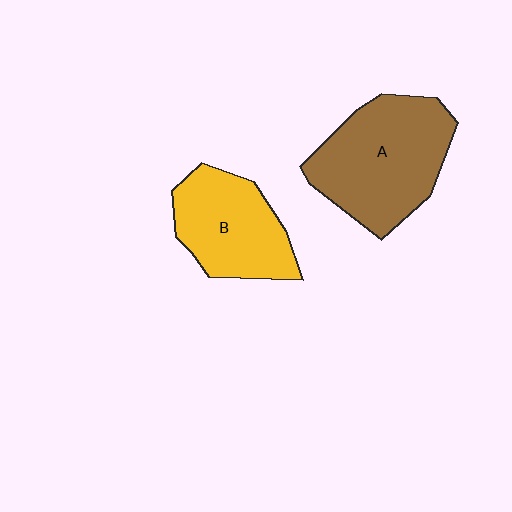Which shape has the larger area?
Shape A (brown).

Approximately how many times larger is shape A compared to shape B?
Approximately 1.4 times.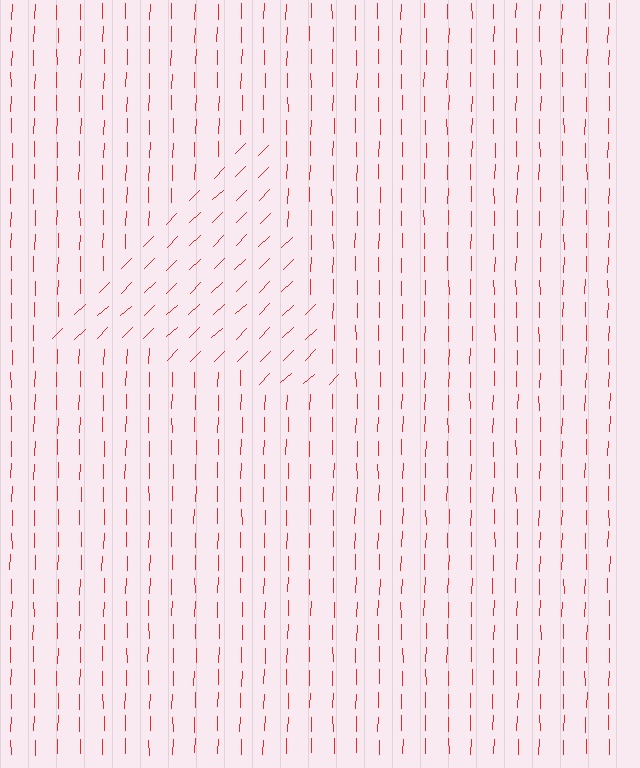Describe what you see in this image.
The image is filled with small red line segments. A triangle region in the image has lines oriented differently from the surrounding lines, creating a visible texture boundary.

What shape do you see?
I see a triangle.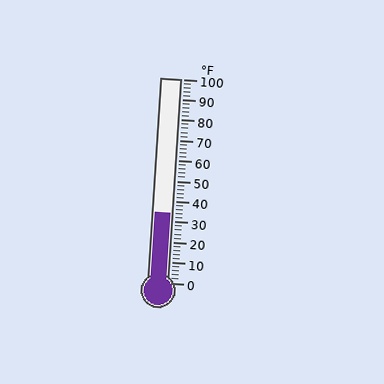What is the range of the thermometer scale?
The thermometer scale ranges from 0°F to 100°F.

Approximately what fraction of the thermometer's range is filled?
The thermometer is filled to approximately 35% of its range.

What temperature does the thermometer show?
The thermometer shows approximately 34°F.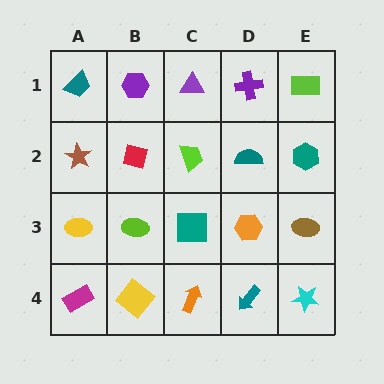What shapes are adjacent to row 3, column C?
A lime trapezoid (row 2, column C), an orange arrow (row 4, column C), a lime ellipse (row 3, column B), an orange hexagon (row 3, column D).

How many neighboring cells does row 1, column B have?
3.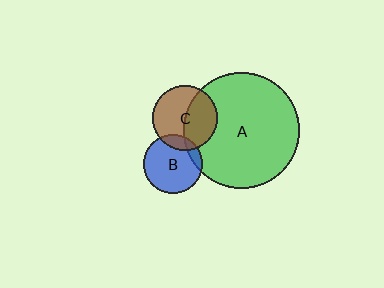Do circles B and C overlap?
Yes.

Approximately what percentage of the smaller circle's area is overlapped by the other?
Approximately 15%.